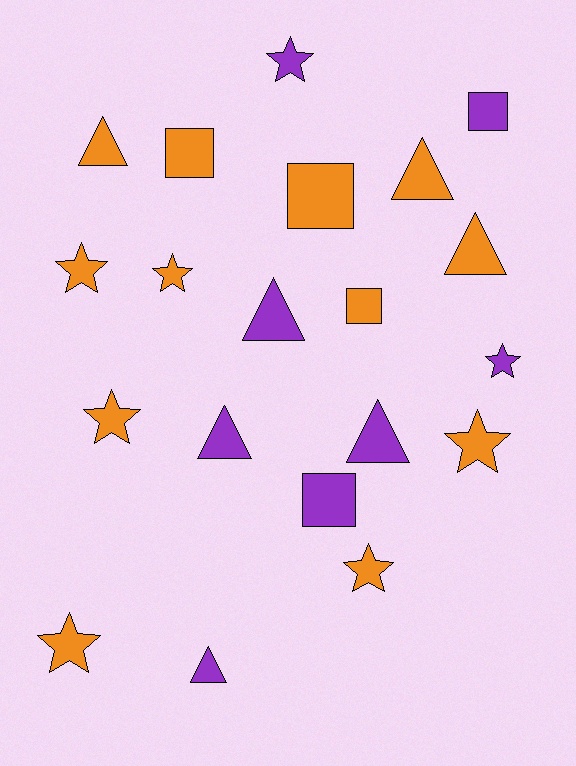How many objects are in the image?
There are 20 objects.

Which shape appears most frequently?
Star, with 8 objects.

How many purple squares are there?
There are 2 purple squares.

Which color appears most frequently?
Orange, with 12 objects.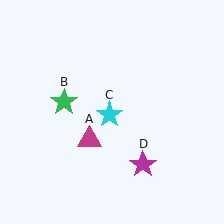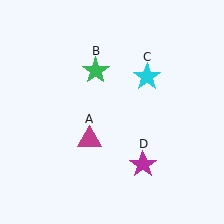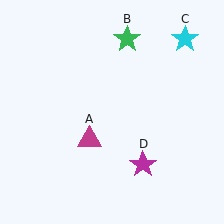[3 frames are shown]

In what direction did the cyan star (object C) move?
The cyan star (object C) moved up and to the right.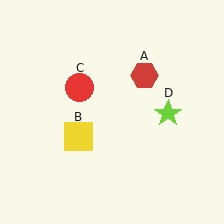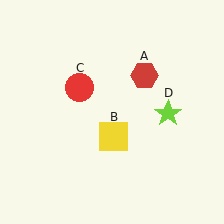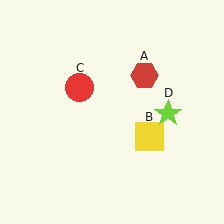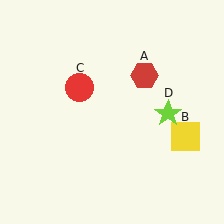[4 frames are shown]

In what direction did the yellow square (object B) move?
The yellow square (object B) moved right.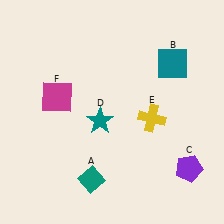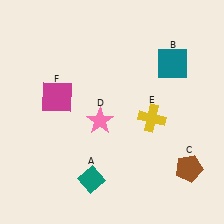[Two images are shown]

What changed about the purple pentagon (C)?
In Image 1, C is purple. In Image 2, it changed to brown.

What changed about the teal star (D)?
In Image 1, D is teal. In Image 2, it changed to pink.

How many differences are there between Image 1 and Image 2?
There are 2 differences between the two images.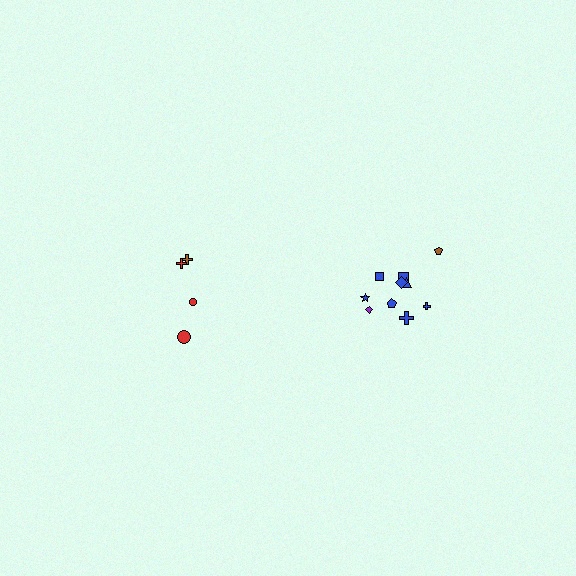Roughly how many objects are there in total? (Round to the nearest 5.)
Roughly 15 objects in total.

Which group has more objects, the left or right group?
The right group.